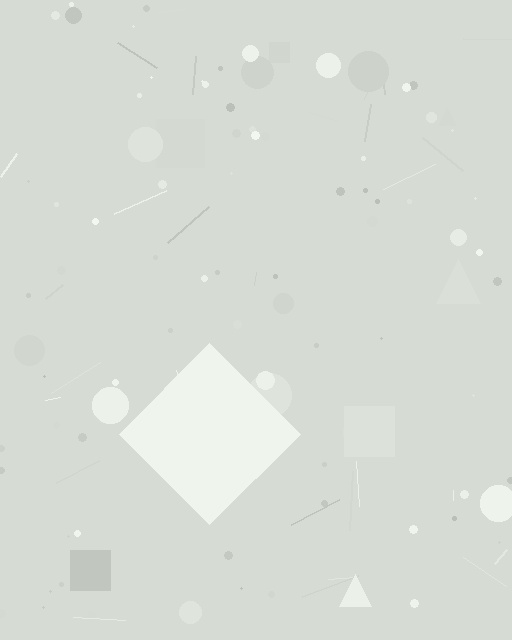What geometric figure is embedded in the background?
A diamond is embedded in the background.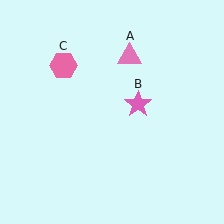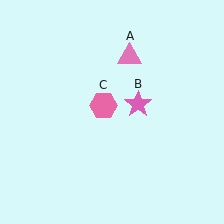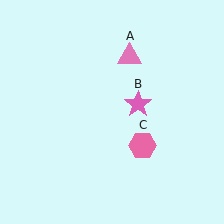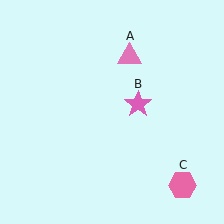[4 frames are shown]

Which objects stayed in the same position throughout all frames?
Pink triangle (object A) and pink star (object B) remained stationary.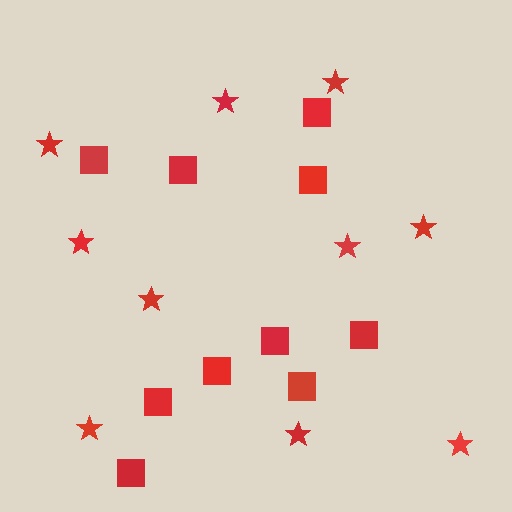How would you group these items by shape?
There are 2 groups: one group of stars (10) and one group of squares (10).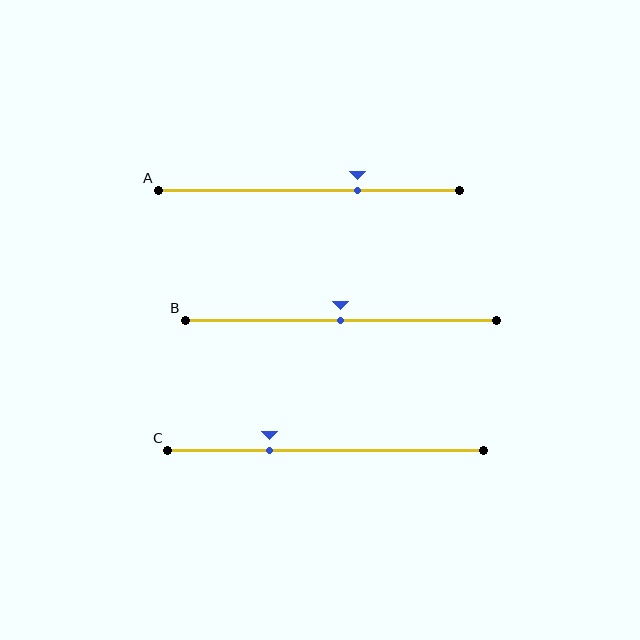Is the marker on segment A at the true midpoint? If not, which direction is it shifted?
No, the marker on segment A is shifted to the right by about 16% of the segment length.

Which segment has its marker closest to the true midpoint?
Segment B has its marker closest to the true midpoint.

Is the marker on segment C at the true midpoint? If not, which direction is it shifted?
No, the marker on segment C is shifted to the left by about 18% of the segment length.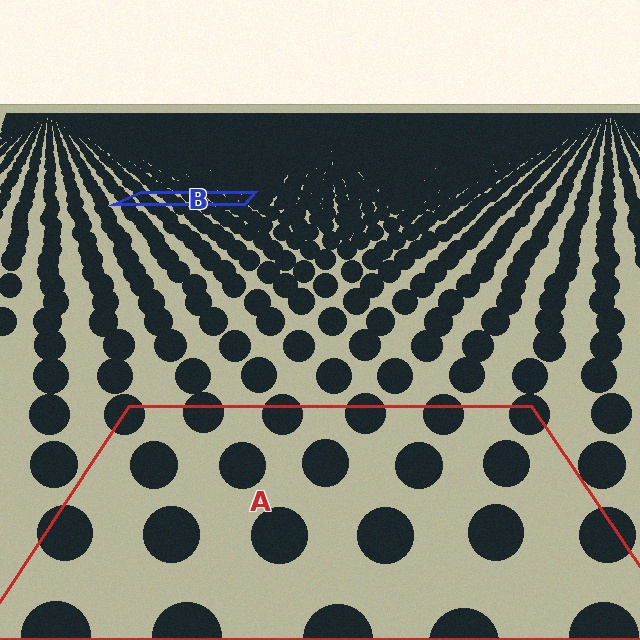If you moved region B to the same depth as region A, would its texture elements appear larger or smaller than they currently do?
They would appear larger. At a closer depth, the same texture elements are projected at a bigger on-screen size.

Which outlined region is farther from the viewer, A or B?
Region B is farther from the viewer — the texture elements inside it appear smaller and more densely packed.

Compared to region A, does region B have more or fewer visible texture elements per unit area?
Region B has more texture elements per unit area — they are packed more densely because it is farther away.